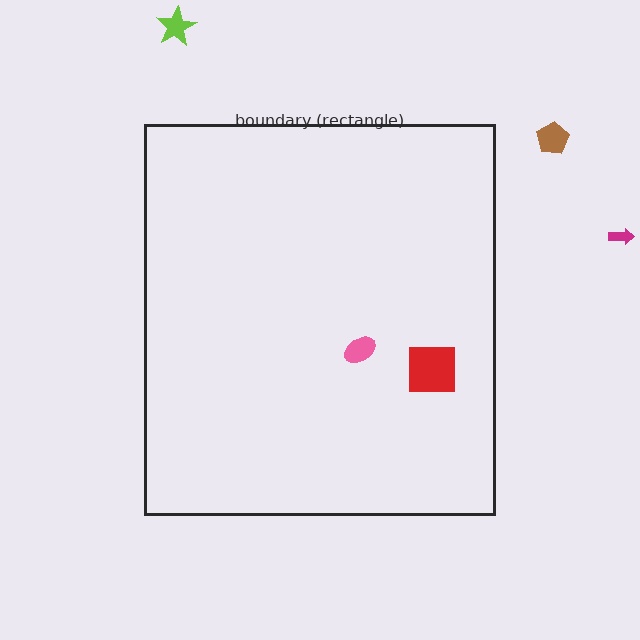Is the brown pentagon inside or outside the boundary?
Outside.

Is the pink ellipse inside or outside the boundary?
Inside.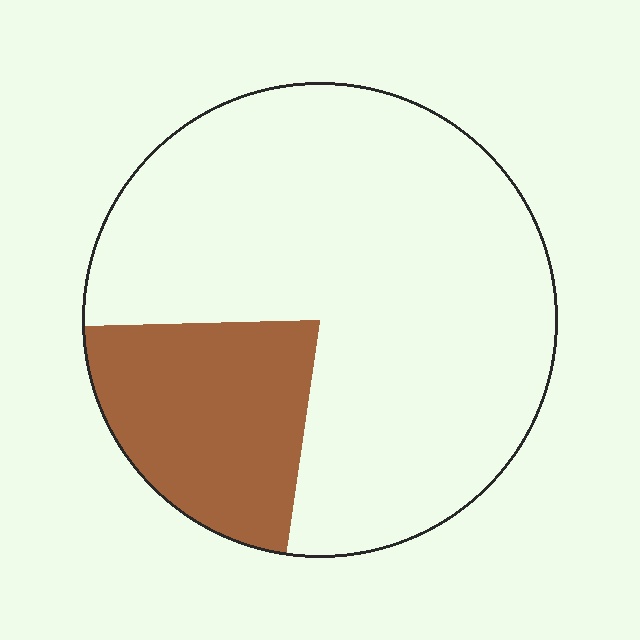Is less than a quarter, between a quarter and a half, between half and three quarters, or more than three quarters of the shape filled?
Less than a quarter.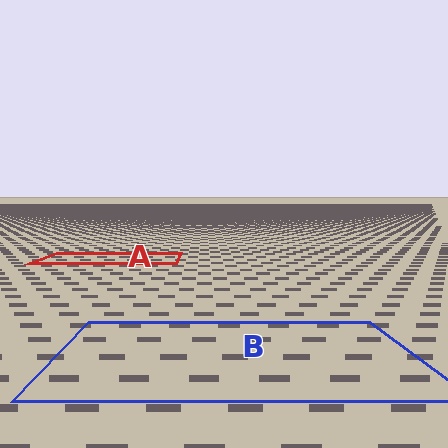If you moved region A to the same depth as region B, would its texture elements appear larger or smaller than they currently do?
They would appear larger. At a closer depth, the same texture elements are projected at a bigger on-screen size.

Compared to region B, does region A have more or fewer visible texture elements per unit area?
Region A has more texture elements per unit area — they are packed more densely because it is farther away.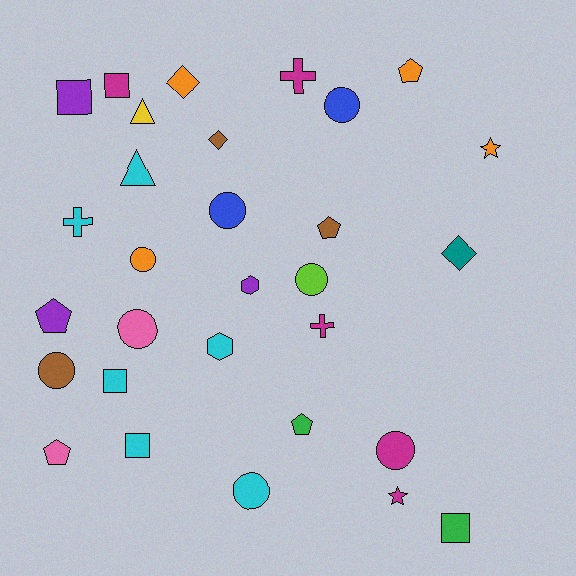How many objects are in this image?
There are 30 objects.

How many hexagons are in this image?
There are 2 hexagons.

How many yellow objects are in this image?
There is 1 yellow object.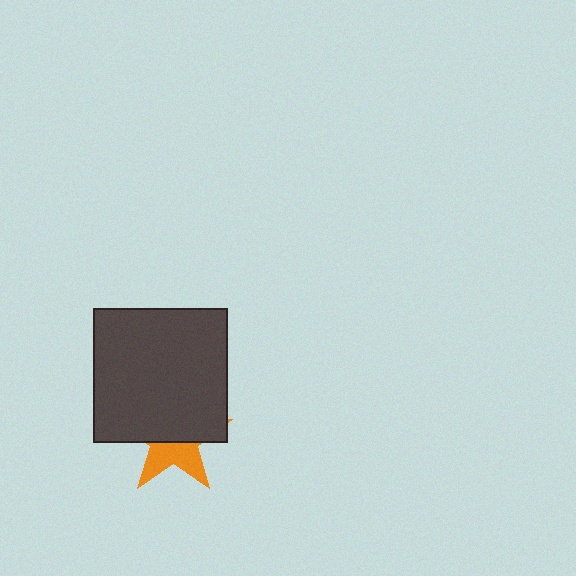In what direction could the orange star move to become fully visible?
The orange star could move down. That would shift it out from behind the dark gray square entirely.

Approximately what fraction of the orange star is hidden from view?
Roughly 60% of the orange star is hidden behind the dark gray square.